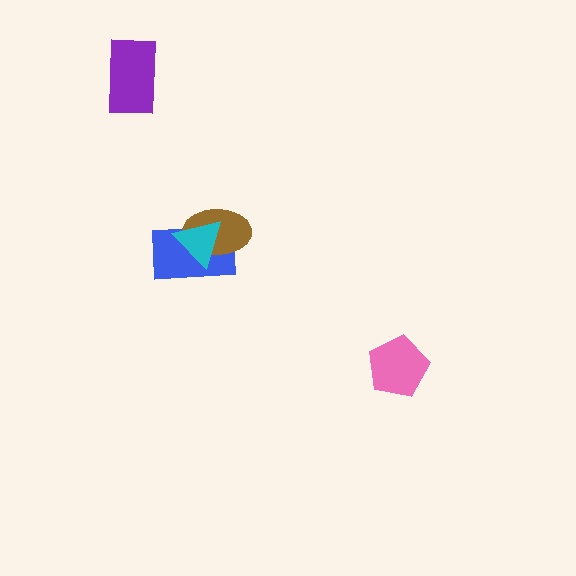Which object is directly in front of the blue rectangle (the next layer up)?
The brown ellipse is directly in front of the blue rectangle.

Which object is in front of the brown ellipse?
The cyan triangle is in front of the brown ellipse.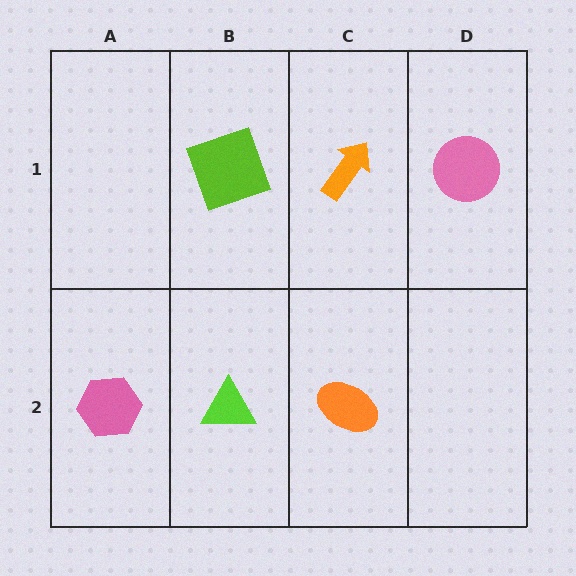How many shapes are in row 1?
3 shapes.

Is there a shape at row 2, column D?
No, that cell is empty.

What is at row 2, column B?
A lime triangle.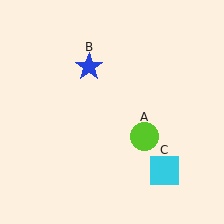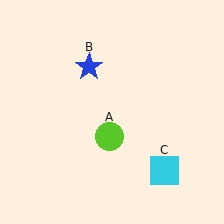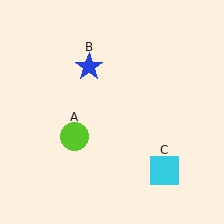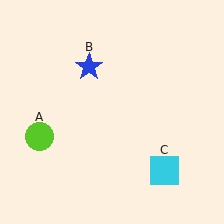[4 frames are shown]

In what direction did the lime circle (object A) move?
The lime circle (object A) moved left.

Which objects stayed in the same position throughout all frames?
Blue star (object B) and cyan square (object C) remained stationary.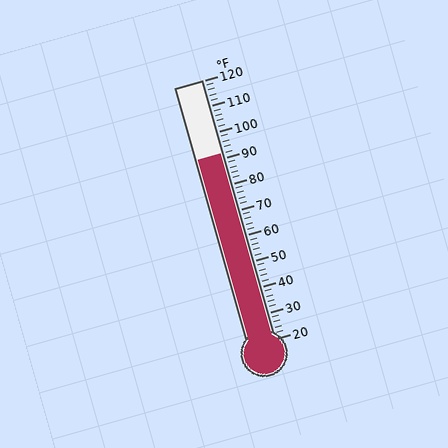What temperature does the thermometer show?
The thermometer shows approximately 92°F.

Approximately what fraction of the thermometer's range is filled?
The thermometer is filled to approximately 70% of its range.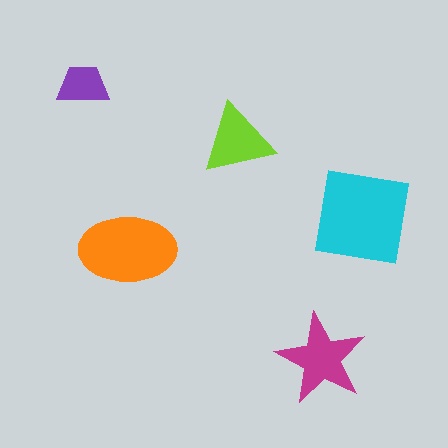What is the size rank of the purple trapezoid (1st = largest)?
5th.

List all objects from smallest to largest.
The purple trapezoid, the lime triangle, the magenta star, the orange ellipse, the cyan square.